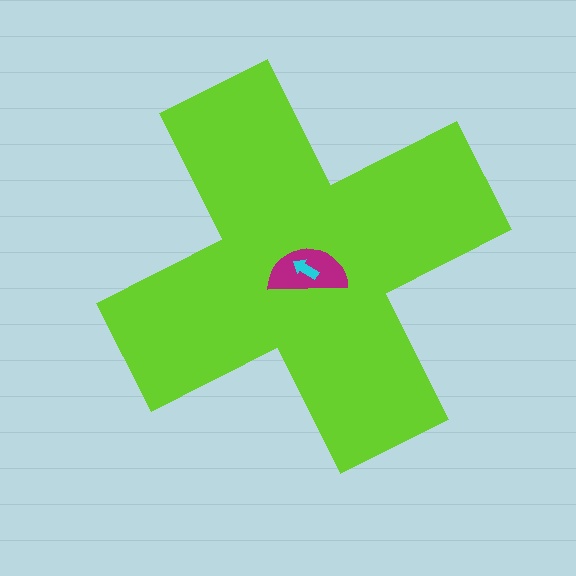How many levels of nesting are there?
3.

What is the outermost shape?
The lime cross.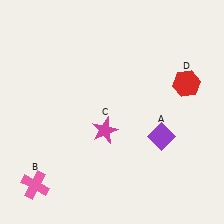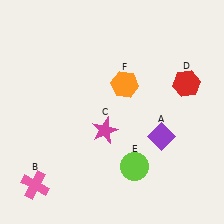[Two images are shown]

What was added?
A lime circle (E), an orange hexagon (F) were added in Image 2.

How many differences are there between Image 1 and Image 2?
There are 2 differences between the two images.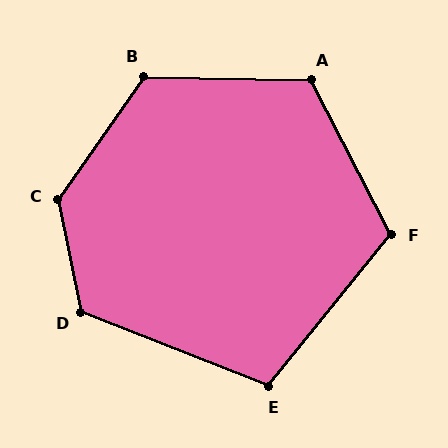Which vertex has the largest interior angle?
C, at approximately 134 degrees.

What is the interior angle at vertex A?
Approximately 119 degrees (obtuse).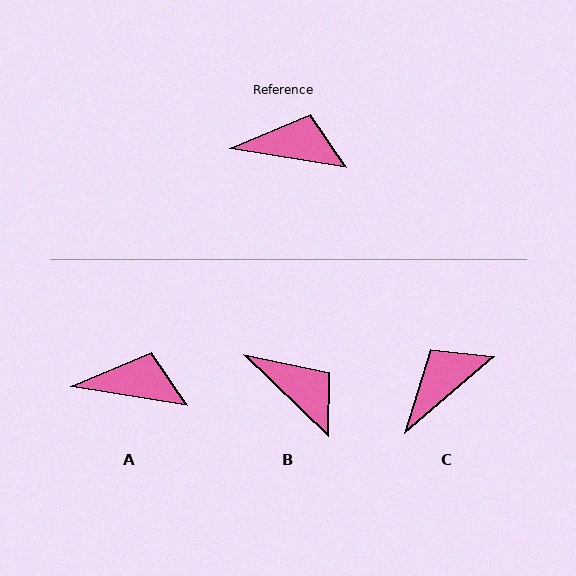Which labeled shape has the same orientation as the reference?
A.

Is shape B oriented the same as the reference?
No, it is off by about 35 degrees.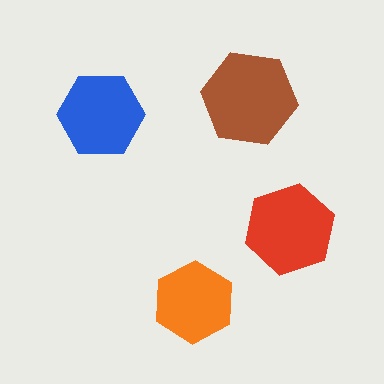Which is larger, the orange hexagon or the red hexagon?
The red one.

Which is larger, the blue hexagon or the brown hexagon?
The brown one.